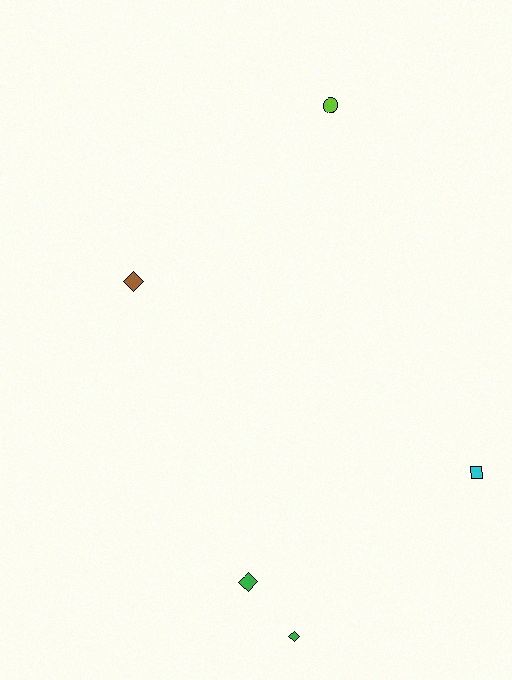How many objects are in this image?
There are 5 objects.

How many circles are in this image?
There is 1 circle.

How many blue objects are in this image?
There are no blue objects.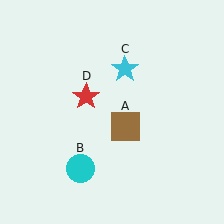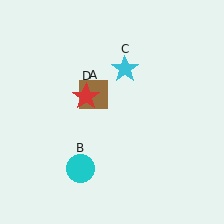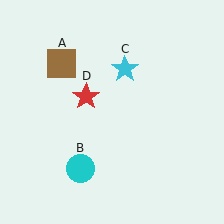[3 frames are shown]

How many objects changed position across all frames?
1 object changed position: brown square (object A).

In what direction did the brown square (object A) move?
The brown square (object A) moved up and to the left.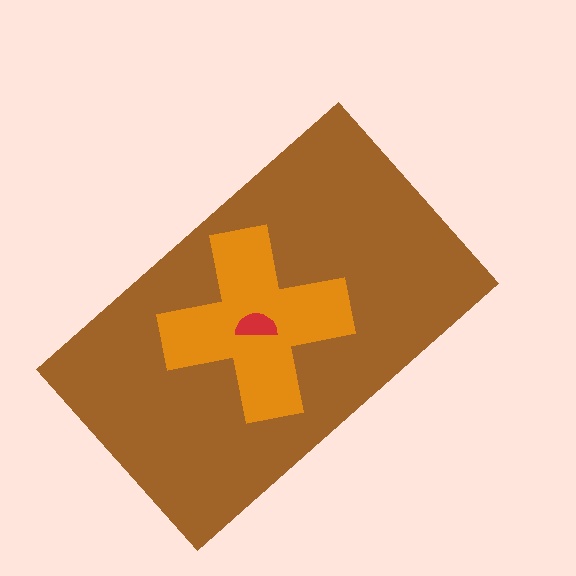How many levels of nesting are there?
3.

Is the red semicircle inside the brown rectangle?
Yes.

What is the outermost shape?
The brown rectangle.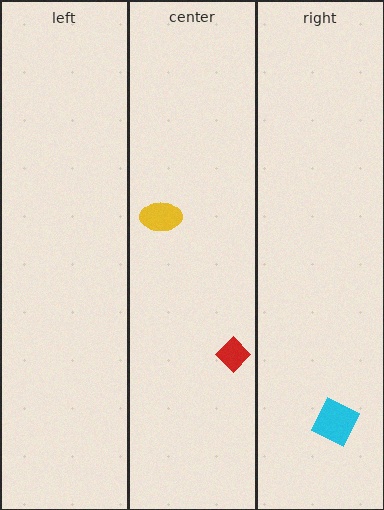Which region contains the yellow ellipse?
The center region.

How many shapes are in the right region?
1.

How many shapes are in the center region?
2.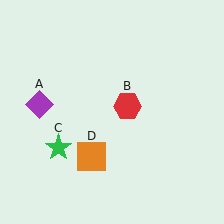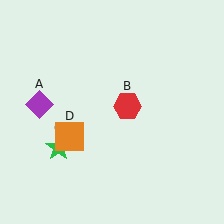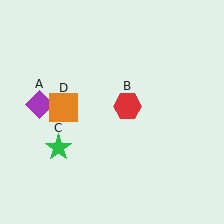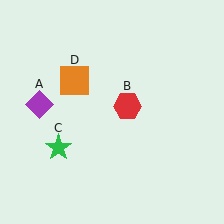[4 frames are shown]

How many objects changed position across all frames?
1 object changed position: orange square (object D).